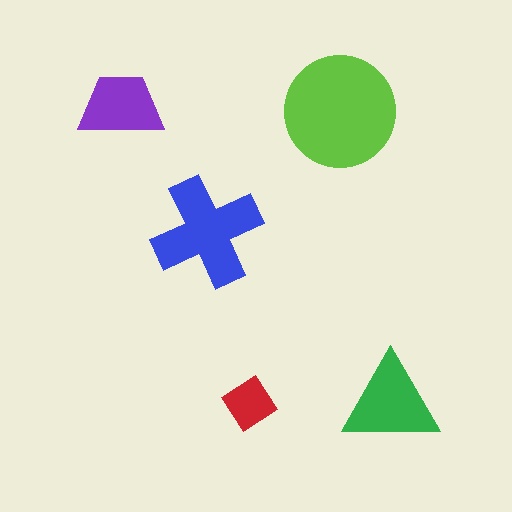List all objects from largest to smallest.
The lime circle, the blue cross, the green triangle, the purple trapezoid, the red diamond.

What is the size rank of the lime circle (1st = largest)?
1st.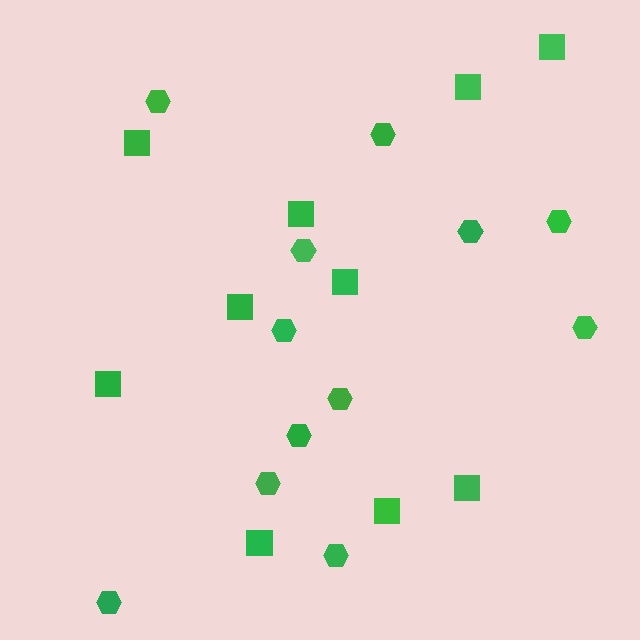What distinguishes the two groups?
There are 2 groups: one group of squares (10) and one group of hexagons (12).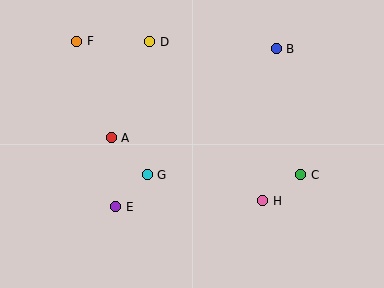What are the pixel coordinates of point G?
Point G is at (147, 175).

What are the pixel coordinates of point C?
Point C is at (301, 175).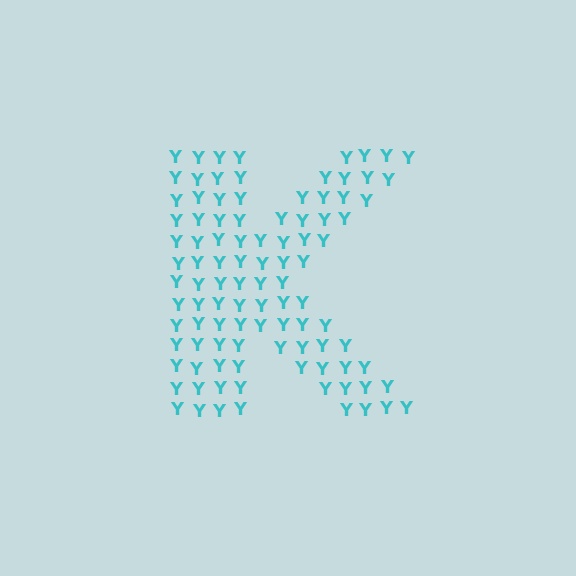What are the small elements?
The small elements are letter Y's.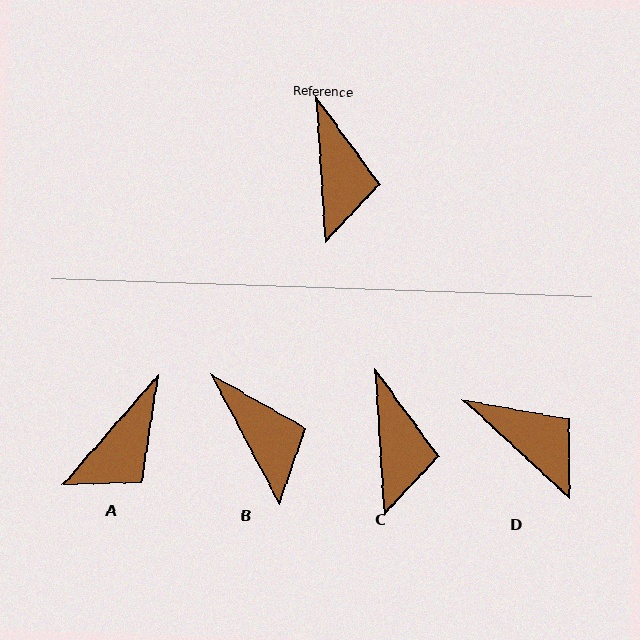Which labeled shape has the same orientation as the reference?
C.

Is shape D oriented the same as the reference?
No, it is off by about 43 degrees.